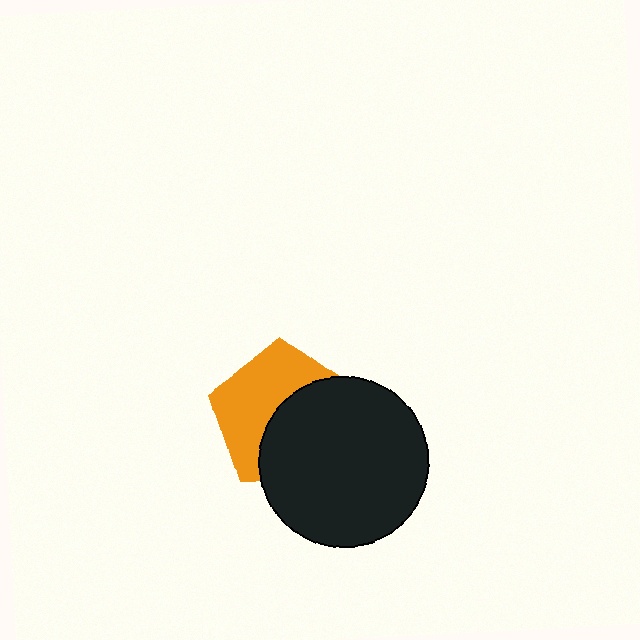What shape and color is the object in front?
The object in front is a black circle.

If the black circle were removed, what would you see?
You would see the complete orange pentagon.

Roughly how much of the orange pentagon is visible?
About half of it is visible (roughly 50%).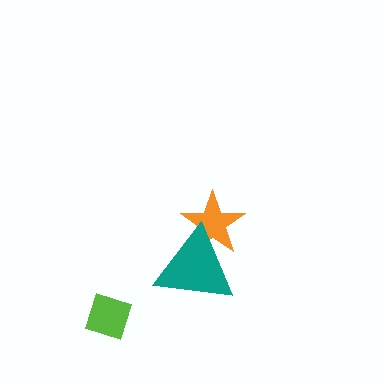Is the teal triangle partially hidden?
No, no other shape covers it.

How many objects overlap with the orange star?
1 object overlaps with the orange star.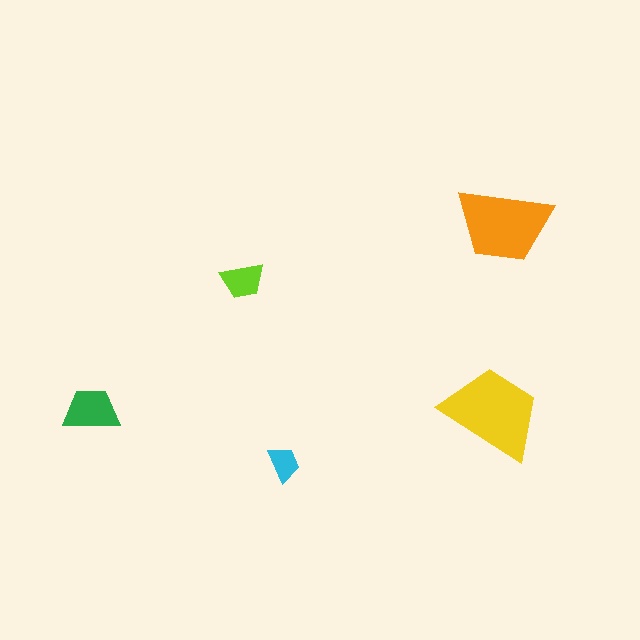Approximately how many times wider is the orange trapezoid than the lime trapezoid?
About 2 times wider.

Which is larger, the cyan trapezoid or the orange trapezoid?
The orange one.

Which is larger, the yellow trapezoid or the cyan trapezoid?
The yellow one.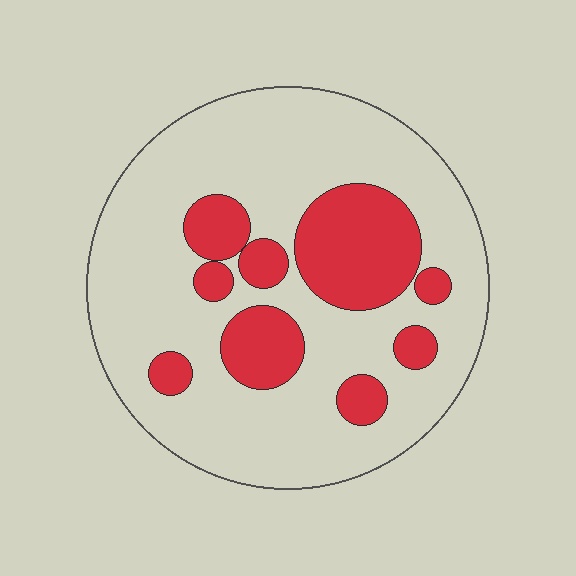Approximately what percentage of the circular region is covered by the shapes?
Approximately 25%.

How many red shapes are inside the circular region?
9.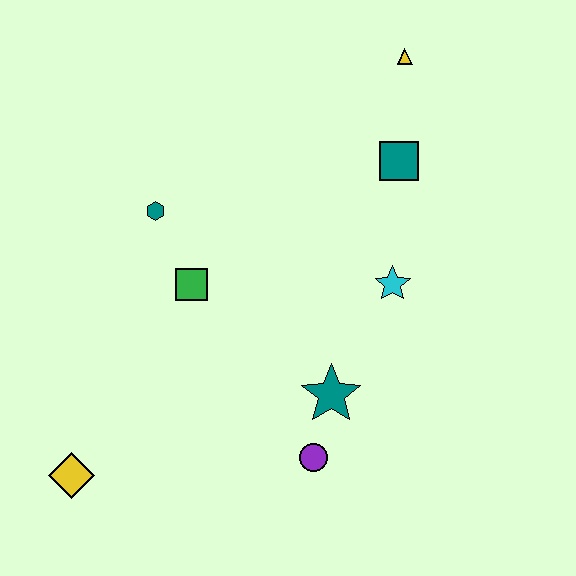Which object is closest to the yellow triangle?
The teal square is closest to the yellow triangle.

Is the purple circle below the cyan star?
Yes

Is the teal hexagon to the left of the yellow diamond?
No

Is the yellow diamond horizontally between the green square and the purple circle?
No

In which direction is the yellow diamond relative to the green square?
The yellow diamond is below the green square.